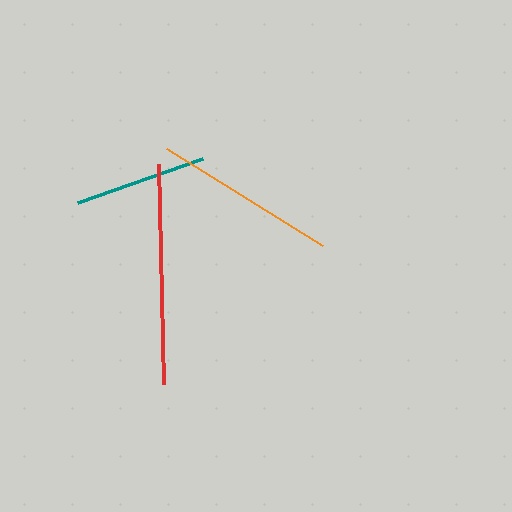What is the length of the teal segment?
The teal segment is approximately 133 pixels long.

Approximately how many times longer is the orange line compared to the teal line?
The orange line is approximately 1.4 times the length of the teal line.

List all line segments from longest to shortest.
From longest to shortest: red, orange, teal.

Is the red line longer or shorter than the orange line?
The red line is longer than the orange line.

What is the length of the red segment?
The red segment is approximately 220 pixels long.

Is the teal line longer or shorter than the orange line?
The orange line is longer than the teal line.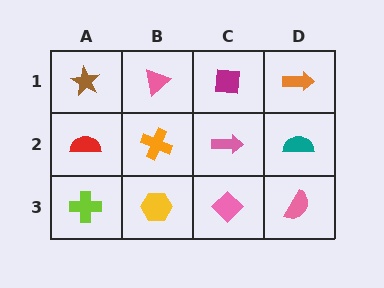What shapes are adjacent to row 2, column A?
A brown star (row 1, column A), a lime cross (row 3, column A), an orange cross (row 2, column B).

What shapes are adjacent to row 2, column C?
A magenta square (row 1, column C), a pink diamond (row 3, column C), an orange cross (row 2, column B), a teal semicircle (row 2, column D).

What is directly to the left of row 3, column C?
A yellow hexagon.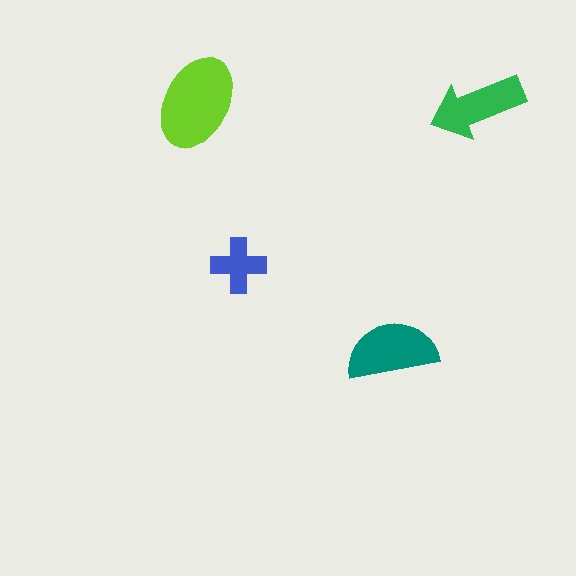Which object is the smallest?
The blue cross.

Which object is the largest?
The lime ellipse.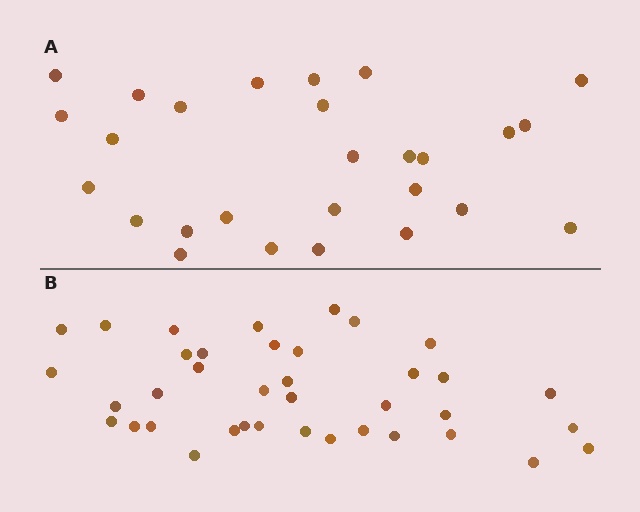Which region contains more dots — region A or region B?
Region B (the bottom region) has more dots.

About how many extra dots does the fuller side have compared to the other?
Region B has roughly 12 or so more dots than region A.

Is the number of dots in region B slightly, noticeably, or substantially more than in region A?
Region B has noticeably more, but not dramatically so. The ratio is roughly 1.4 to 1.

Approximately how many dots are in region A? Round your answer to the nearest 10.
About 30 dots. (The exact count is 27, which rounds to 30.)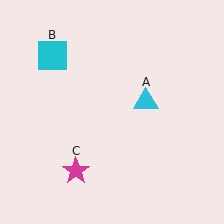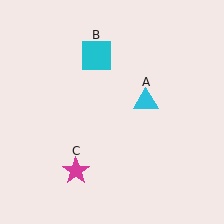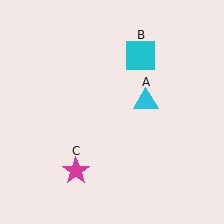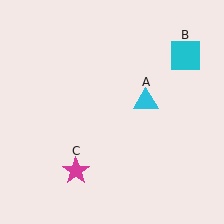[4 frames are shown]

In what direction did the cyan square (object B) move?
The cyan square (object B) moved right.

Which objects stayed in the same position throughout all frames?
Cyan triangle (object A) and magenta star (object C) remained stationary.